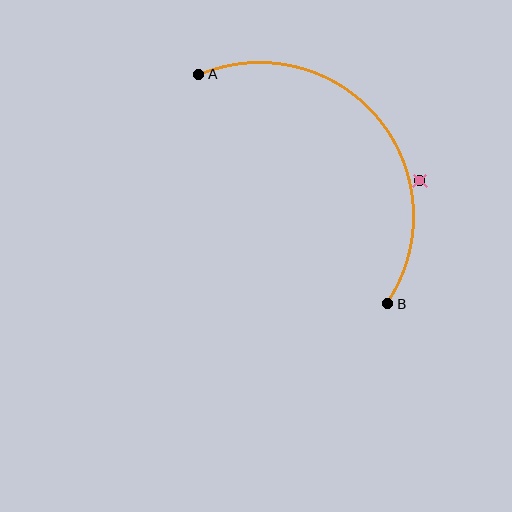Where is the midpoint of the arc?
The arc midpoint is the point on the curve farthest from the straight line joining A and B. It sits above and to the right of that line.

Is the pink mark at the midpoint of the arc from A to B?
No — the pink mark does not lie on the arc at all. It sits slightly outside the curve.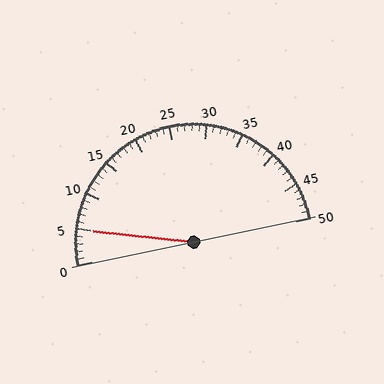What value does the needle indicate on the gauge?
The needle indicates approximately 5.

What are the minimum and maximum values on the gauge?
The gauge ranges from 0 to 50.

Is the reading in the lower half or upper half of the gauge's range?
The reading is in the lower half of the range (0 to 50).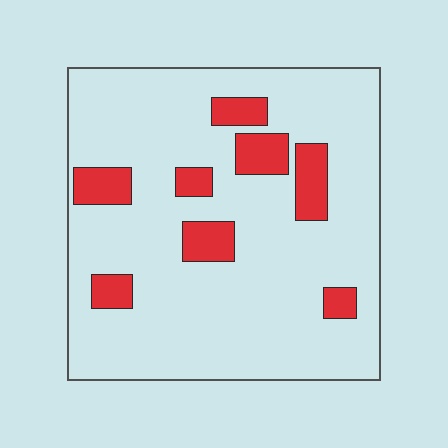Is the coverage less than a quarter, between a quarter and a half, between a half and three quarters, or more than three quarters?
Less than a quarter.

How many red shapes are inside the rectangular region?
8.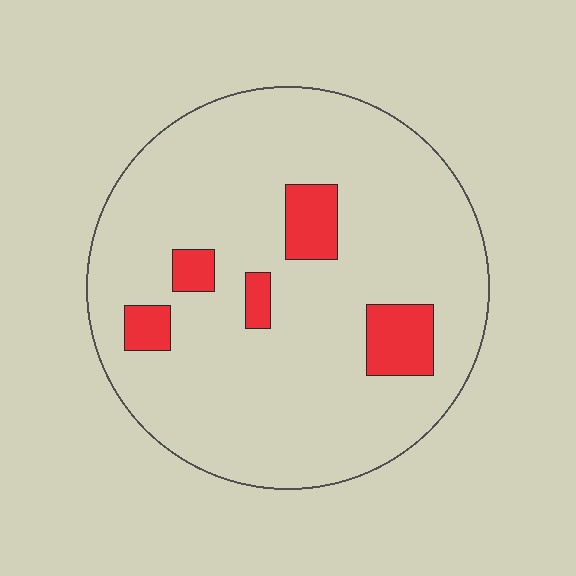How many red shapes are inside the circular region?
5.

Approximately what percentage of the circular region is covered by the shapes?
Approximately 10%.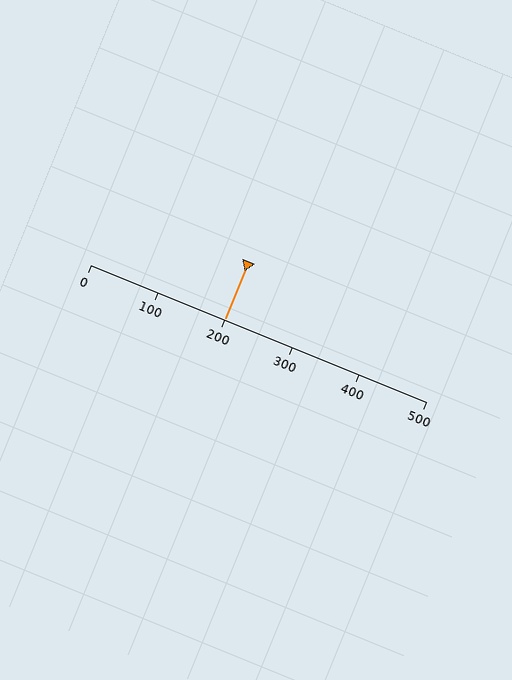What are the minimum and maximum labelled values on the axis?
The axis runs from 0 to 500.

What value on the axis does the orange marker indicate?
The marker indicates approximately 200.